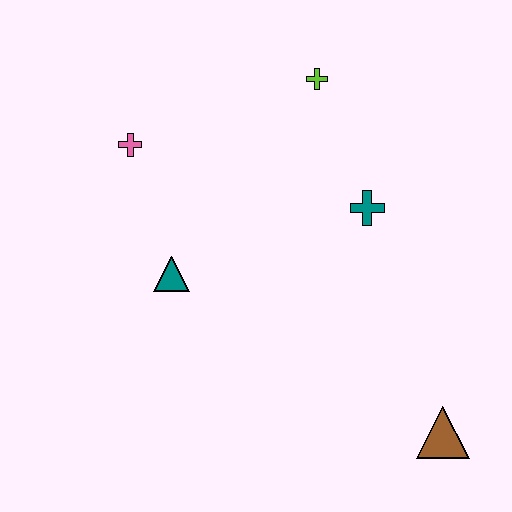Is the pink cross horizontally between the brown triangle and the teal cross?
No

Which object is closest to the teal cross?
The lime cross is closest to the teal cross.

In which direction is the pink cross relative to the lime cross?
The pink cross is to the left of the lime cross.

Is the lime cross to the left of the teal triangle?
No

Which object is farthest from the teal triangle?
The brown triangle is farthest from the teal triangle.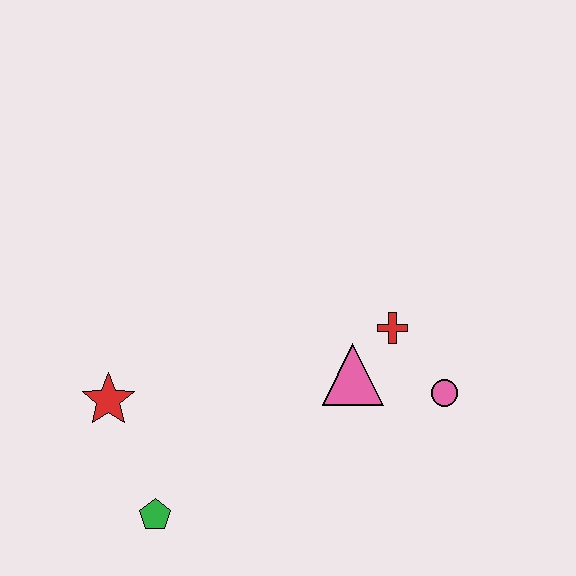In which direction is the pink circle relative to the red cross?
The pink circle is below the red cross.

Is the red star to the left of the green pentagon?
Yes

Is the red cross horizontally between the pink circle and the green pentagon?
Yes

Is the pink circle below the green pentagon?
No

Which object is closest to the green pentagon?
The red star is closest to the green pentagon.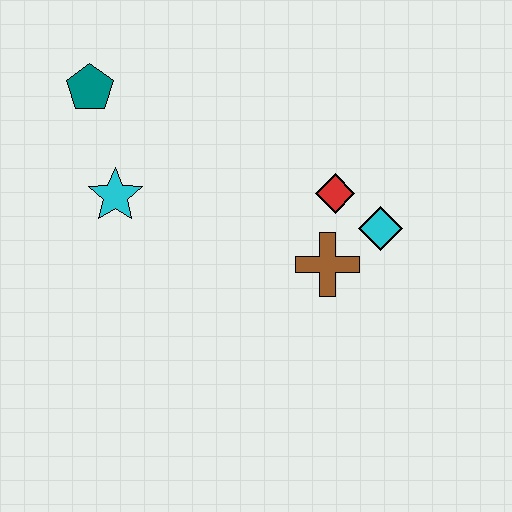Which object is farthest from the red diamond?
The teal pentagon is farthest from the red diamond.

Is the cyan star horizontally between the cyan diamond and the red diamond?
No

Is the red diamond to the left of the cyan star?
No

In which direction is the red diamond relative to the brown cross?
The red diamond is above the brown cross.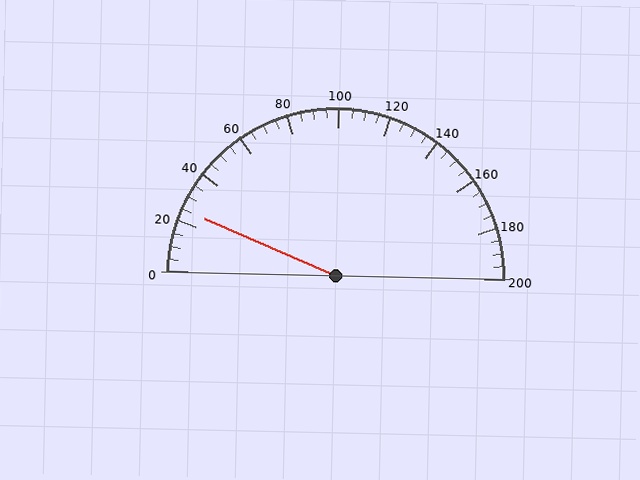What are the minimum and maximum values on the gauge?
The gauge ranges from 0 to 200.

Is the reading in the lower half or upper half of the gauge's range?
The reading is in the lower half of the range (0 to 200).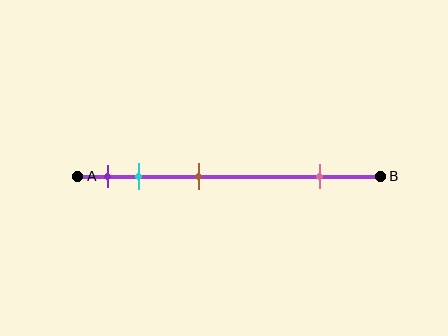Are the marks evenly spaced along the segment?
No, the marks are not evenly spaced.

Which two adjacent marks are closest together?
The purple and cyan marks are the closest adjacent pair.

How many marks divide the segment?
There are 4 marks dividing the segment.